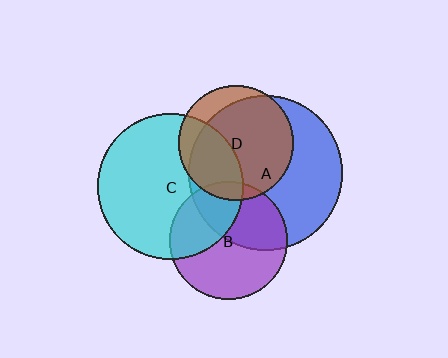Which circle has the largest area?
Circle A (blue).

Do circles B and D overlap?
Yes.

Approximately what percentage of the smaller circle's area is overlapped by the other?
Approximately 10%.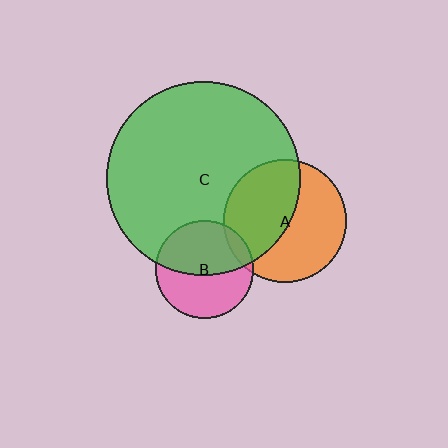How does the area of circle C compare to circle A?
Approximately 2.5 times.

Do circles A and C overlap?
Yes.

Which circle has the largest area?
Circle C (green).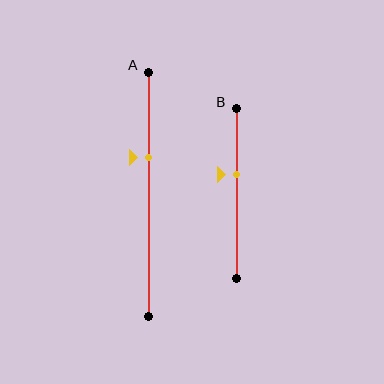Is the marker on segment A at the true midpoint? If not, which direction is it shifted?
No, the marker on segment A is shifted upward by about 15% of the segment length.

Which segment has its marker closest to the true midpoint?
Segment B has its marker closest to the true midpoint.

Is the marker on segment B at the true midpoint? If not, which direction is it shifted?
No, the marker on segment B is shifted upward by about 11% of the segment length.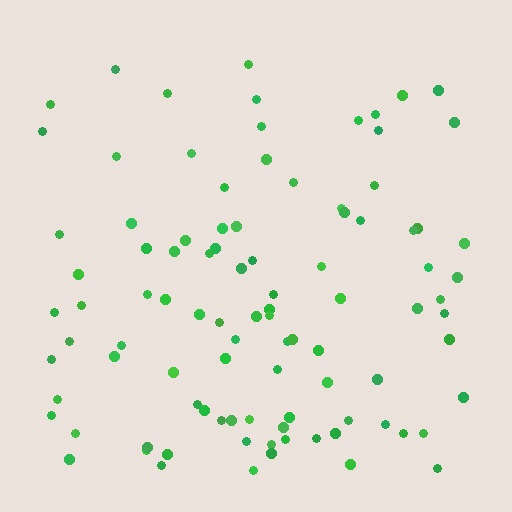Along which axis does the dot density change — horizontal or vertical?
Vertical.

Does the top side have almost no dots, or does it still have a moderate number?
Still a moderate number, just noticeably fewer than the bottom.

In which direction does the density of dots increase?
From top to bottom, with the bottom side densest.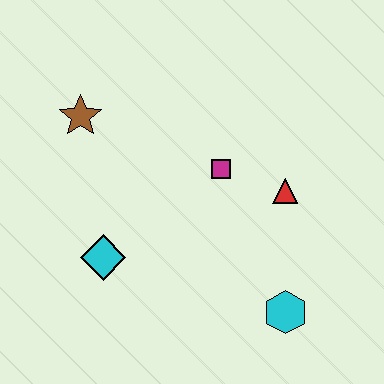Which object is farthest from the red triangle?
The brown star is farthest from the red triangle.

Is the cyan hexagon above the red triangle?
No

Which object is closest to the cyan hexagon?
The red triangle is closest to the cyan hexagon.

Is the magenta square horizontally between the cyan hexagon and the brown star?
Yes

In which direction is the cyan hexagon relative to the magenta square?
The cyan hexagon is below the magenta square.